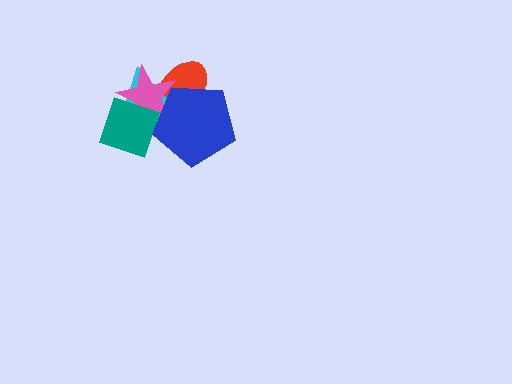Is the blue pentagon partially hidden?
No, no other shape covers it.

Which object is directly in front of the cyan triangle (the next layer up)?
The pink star is directly in front of the cyan triangle.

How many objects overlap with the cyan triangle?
4 objects overlap with the cyan triangle.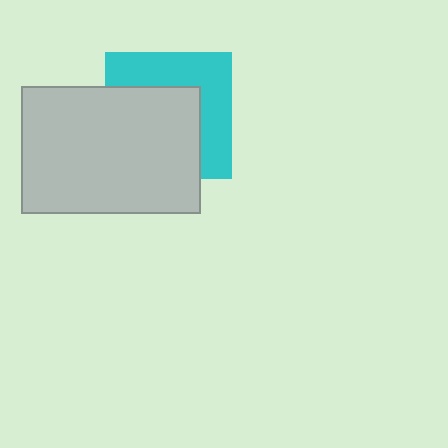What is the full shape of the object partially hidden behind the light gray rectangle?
The partially hidden object is a cyan square.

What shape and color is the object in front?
The object in front is a light gray rectangle.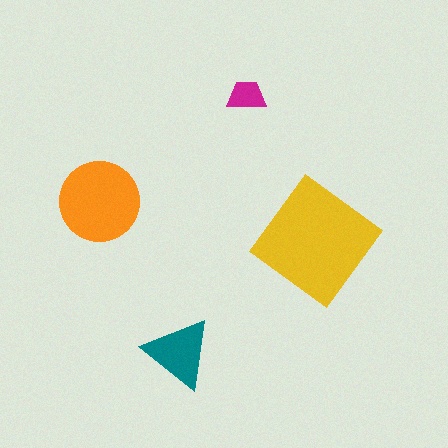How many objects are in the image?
There are 4 objects in the image.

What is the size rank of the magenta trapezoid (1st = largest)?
4th.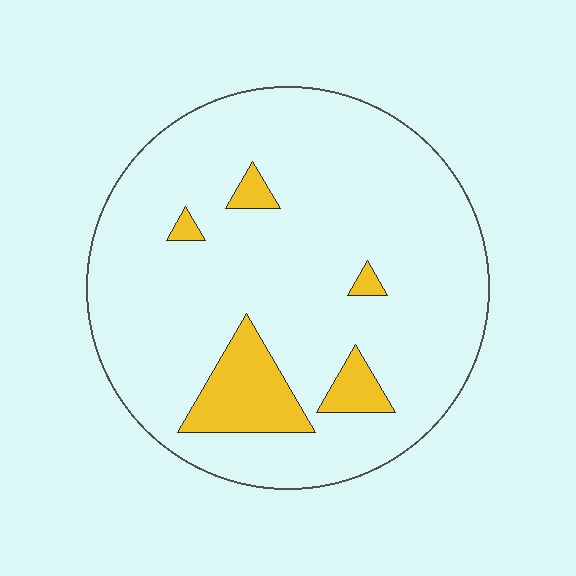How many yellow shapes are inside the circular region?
5.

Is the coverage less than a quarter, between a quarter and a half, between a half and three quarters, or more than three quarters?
Less than a quarter.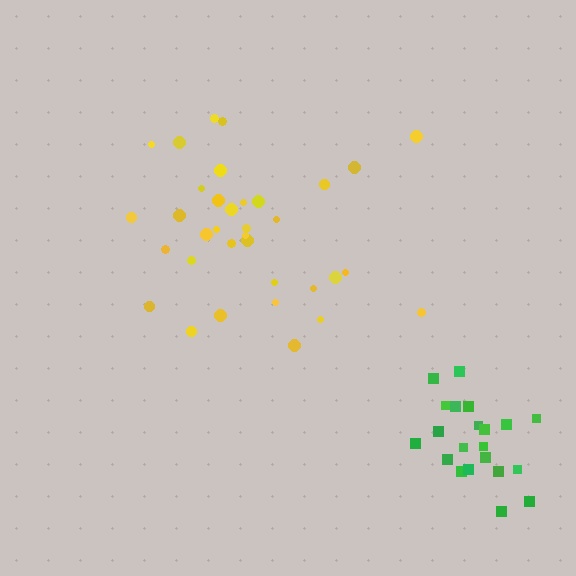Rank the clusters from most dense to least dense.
green, yellow.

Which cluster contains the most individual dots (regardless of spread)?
Yellow (35).